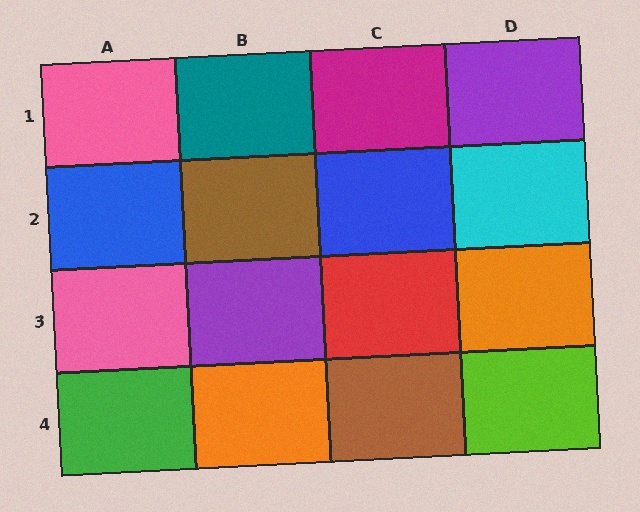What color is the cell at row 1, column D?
Purple.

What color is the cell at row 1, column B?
Teal.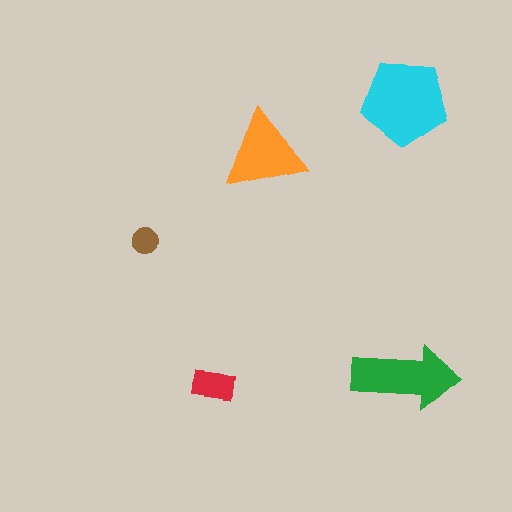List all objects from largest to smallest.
The cyan pentagon, the green arrow, the orange triangle, the red rectangle, the brown circle.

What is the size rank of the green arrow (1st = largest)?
2nd.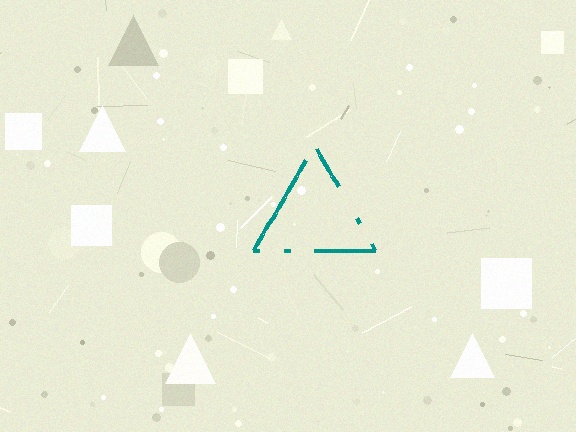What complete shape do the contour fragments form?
The contour fragments form a triangle.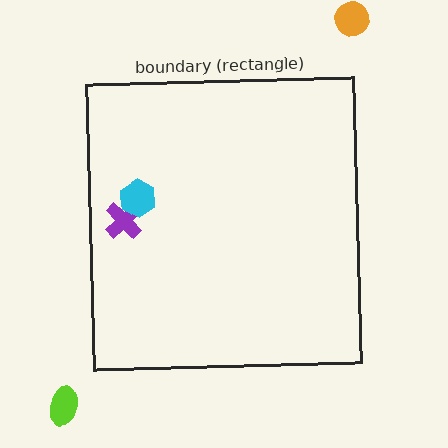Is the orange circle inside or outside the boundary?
Outside.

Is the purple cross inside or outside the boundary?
Inside.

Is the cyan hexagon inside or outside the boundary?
Inside.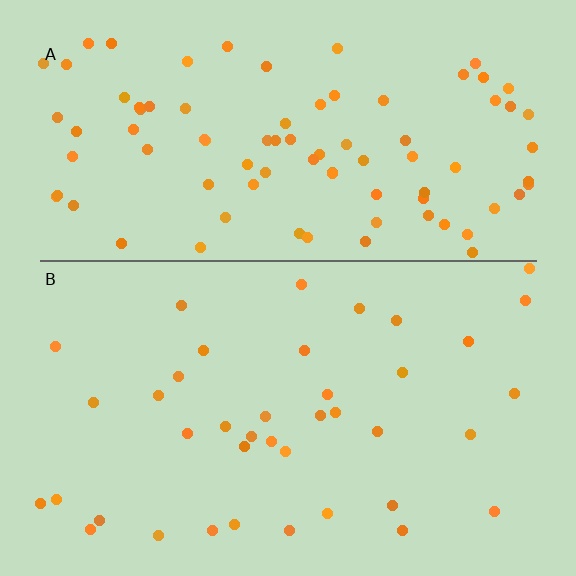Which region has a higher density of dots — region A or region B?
A (the top).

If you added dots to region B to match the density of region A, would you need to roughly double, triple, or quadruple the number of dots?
Approximately double.